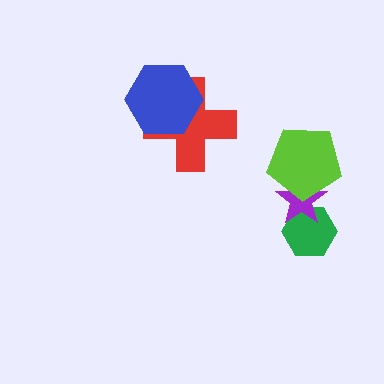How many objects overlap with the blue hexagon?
1 object overlaps with the blue hexagon.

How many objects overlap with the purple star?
2 objects overlap with the purple star.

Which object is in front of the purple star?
The lime pentagon is in front of the purple star.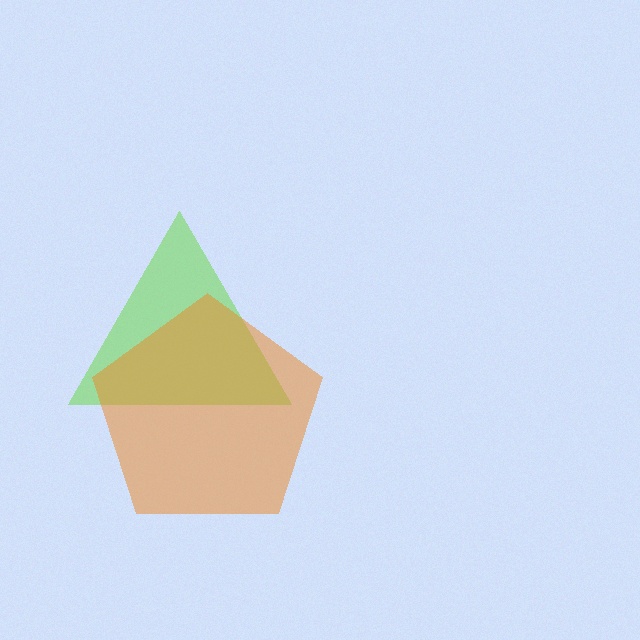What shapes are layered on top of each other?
The layered shapes are: a lime triangle, an orange pentagon.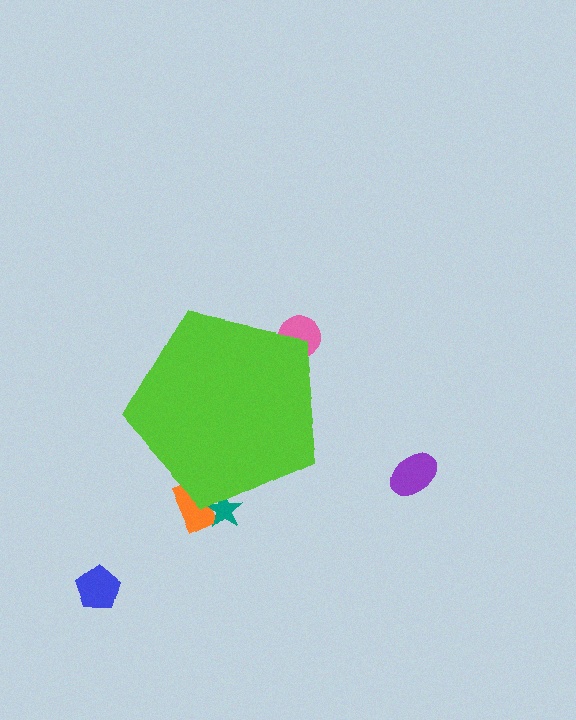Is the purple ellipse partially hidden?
No, the purple ellipse is fully visible.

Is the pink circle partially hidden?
Yes, the pink circle is partially hidden behind the lime pentagon.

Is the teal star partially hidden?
Yes, the teal star is partially hidden behind the lime pentagon.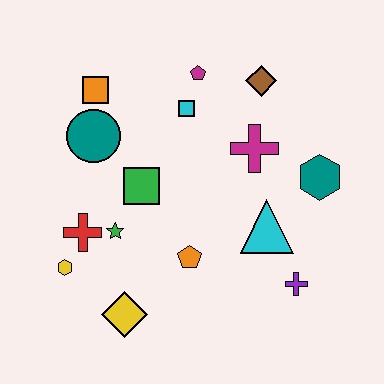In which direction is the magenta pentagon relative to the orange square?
The magenta pentagon is to the right of the orange square.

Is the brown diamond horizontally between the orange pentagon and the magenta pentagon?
No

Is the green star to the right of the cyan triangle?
No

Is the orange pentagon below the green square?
Yes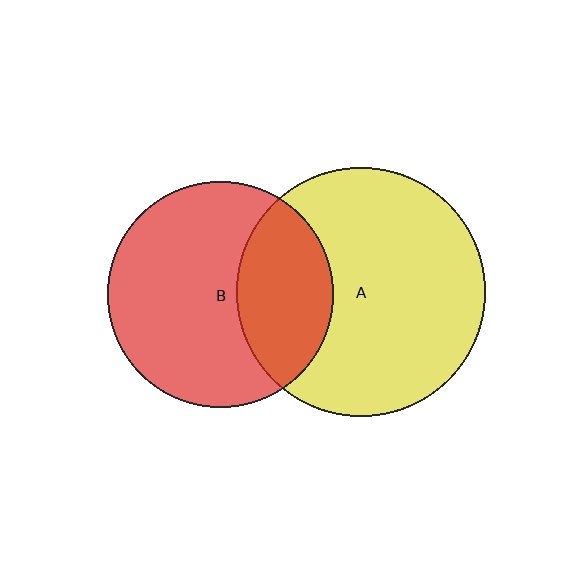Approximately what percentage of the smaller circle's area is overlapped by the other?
Approximately 35%.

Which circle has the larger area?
Circle A (yellow).